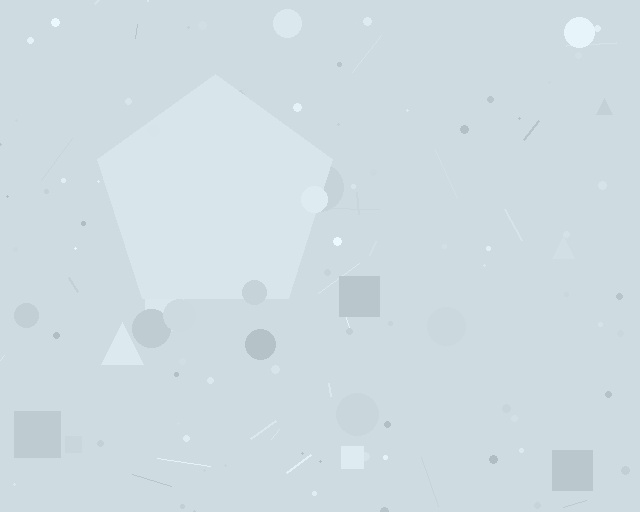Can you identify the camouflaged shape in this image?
The camouflaged shape is a pentagon.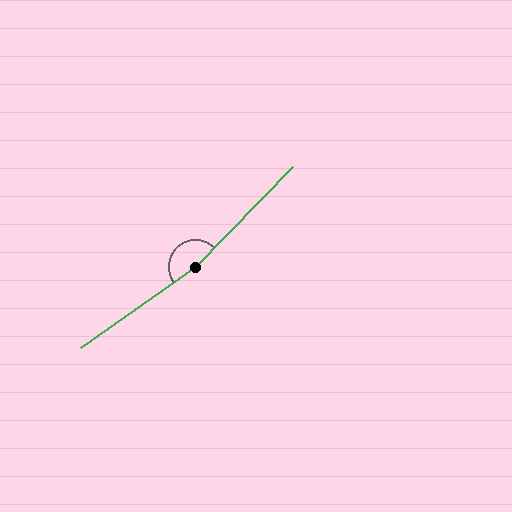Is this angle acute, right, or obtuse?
It is obtuse.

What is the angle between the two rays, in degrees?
Approximately 169 degrees.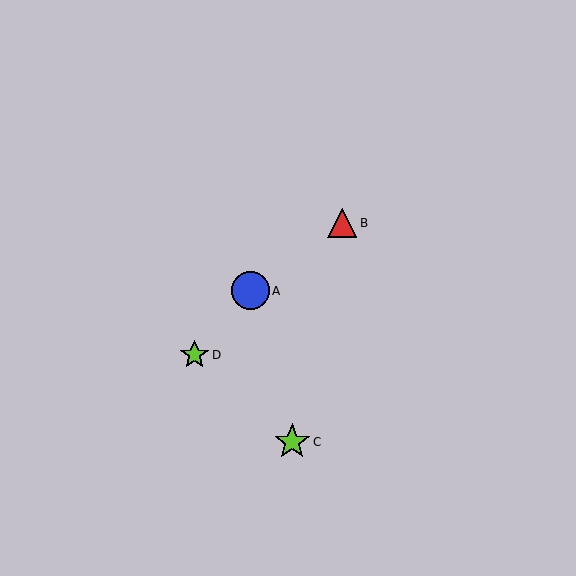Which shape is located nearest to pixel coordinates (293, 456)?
The lime star (labeled C) at (292, 442) is nearest to that location.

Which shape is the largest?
The blue circle (labeled A) is the largest.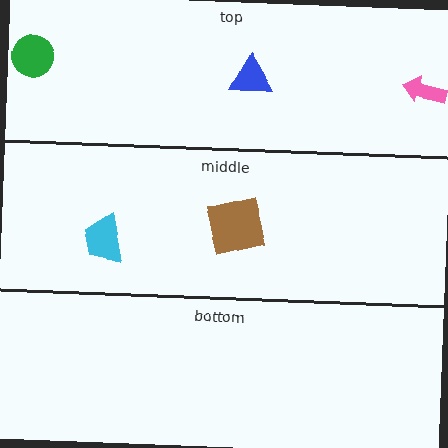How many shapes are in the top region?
3.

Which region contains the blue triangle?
The top region.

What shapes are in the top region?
The blue triangle, the pink arrow, the green circle.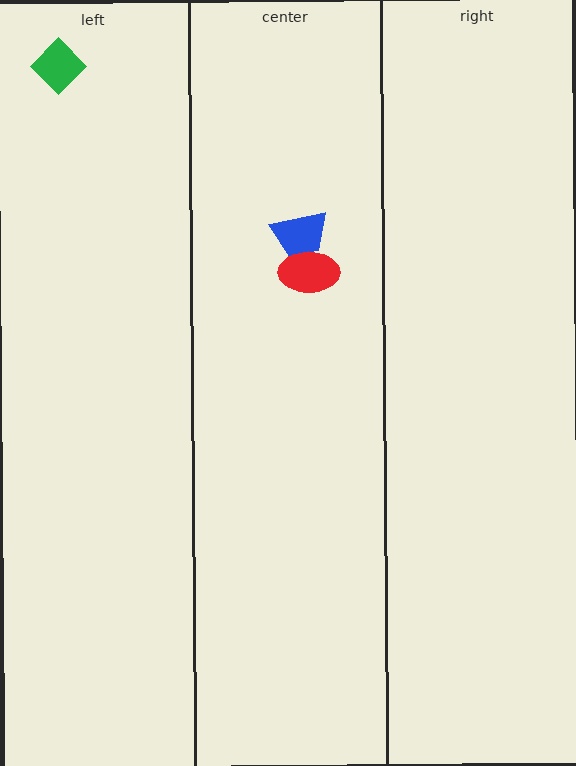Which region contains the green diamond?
The left region.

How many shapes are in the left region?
1.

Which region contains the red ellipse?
The center region.